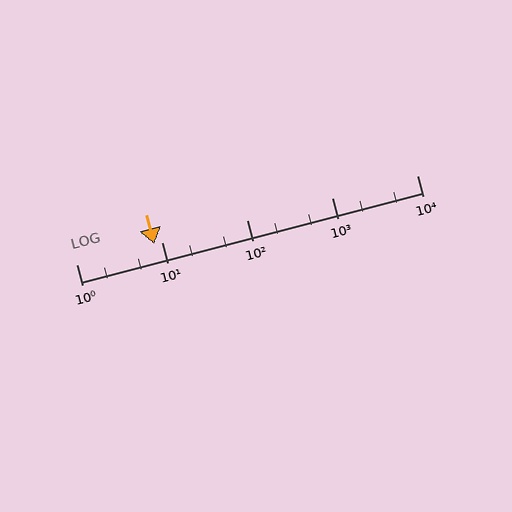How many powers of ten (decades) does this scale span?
The scale spans 4 decades, from 1 to 10000.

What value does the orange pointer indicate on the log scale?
The pointer indicates approximately 8.3.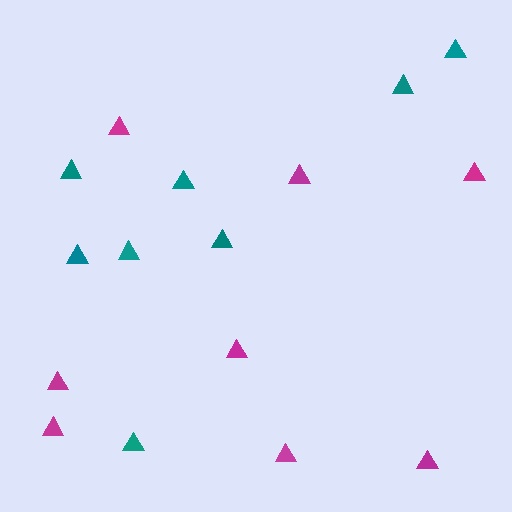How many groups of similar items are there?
There are 2 groups: one group of teal triangles (8) and one group of magenta triangles (8).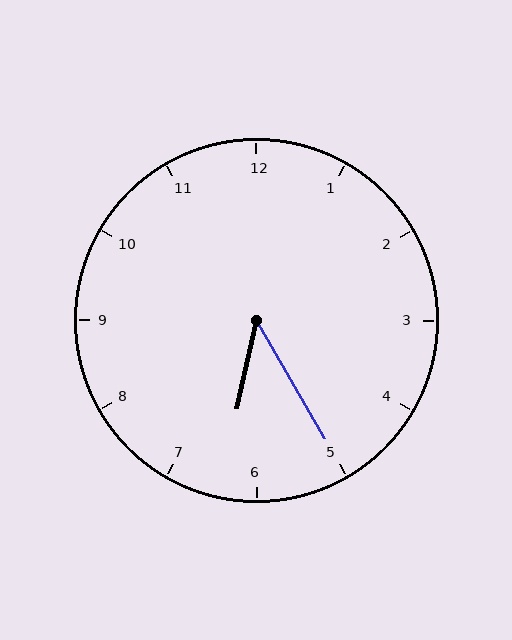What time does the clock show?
6:25.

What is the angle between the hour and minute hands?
Approximately 42 degrees.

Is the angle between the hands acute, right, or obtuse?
It is acute.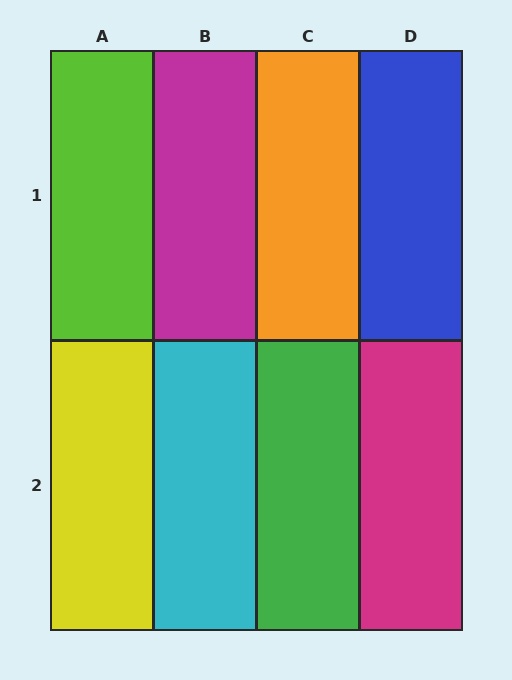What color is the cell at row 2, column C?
Green.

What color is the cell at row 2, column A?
Yellow.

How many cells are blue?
1 cell is blue.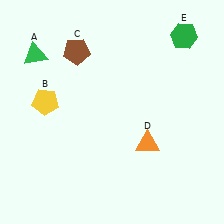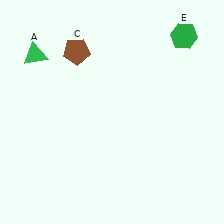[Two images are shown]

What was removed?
The yellow pentagon (B), the orange triangle (D) were removed in Image 2.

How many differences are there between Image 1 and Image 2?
There are 2 differences between the two images.